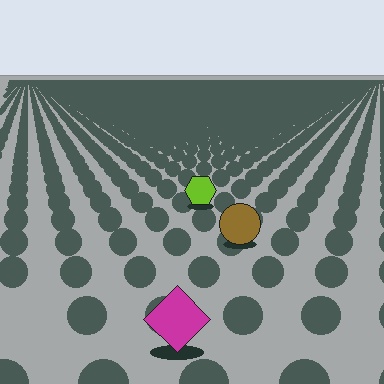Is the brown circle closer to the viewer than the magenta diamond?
No. The magenta diamond is closer — you can tell from the texture gradient: the ground texture is coarser near it.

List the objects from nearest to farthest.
From nearest to farthest: the magenta diamond, the brown circle, the lime hexagon.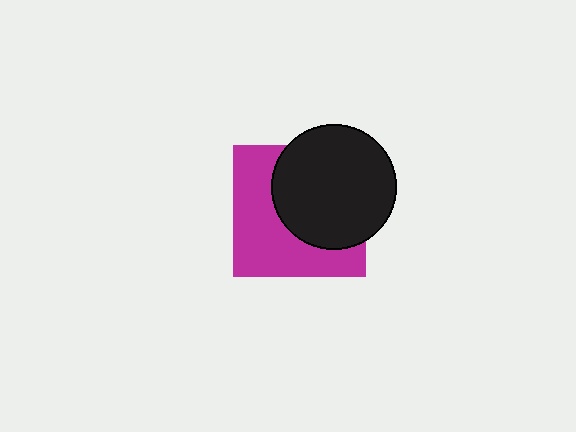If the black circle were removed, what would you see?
You would see the complete magenta square.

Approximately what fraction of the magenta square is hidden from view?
Roughly 50% of the magenta square is hidden behind the black circle.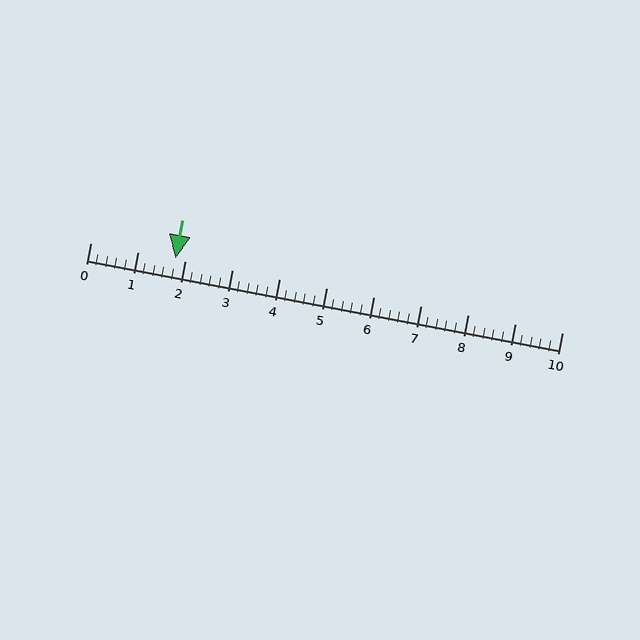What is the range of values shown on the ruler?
The ruler shows values from 0 to 10.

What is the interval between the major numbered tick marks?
The major tick marks are spaced 1 units apart.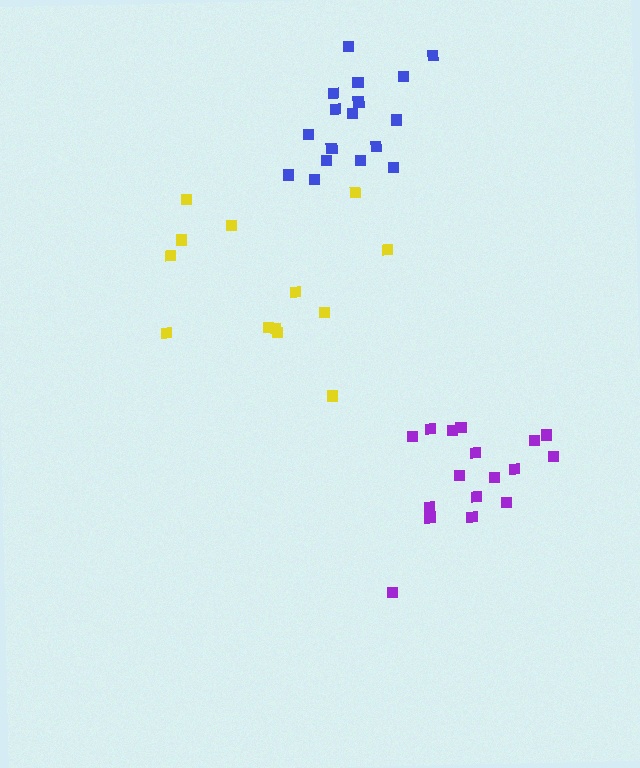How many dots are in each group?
Group 1: 13 dots, Group 2: 17 dots, Group 3: 17 dots (47 total).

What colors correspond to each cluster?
The clusters are colored: yellow, blue, purple.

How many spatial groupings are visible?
There are 3 spatial groupings.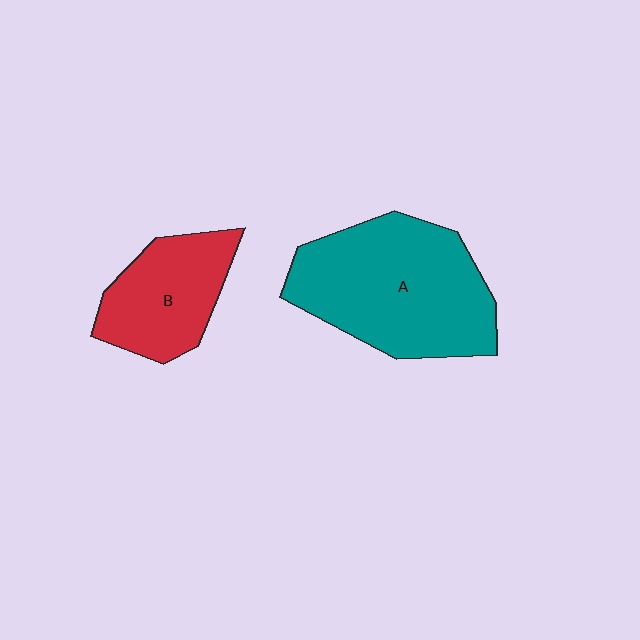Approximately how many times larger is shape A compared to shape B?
Approximately 1.8 times.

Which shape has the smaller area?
Shape B (red).